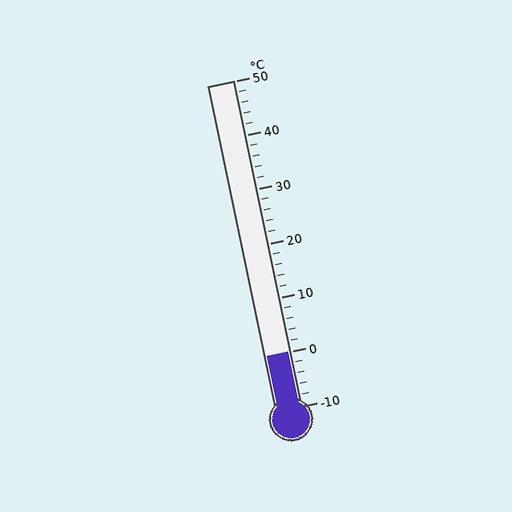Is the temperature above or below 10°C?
The temperature is below 10°C.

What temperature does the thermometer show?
The thermometer shows approximately 0°C.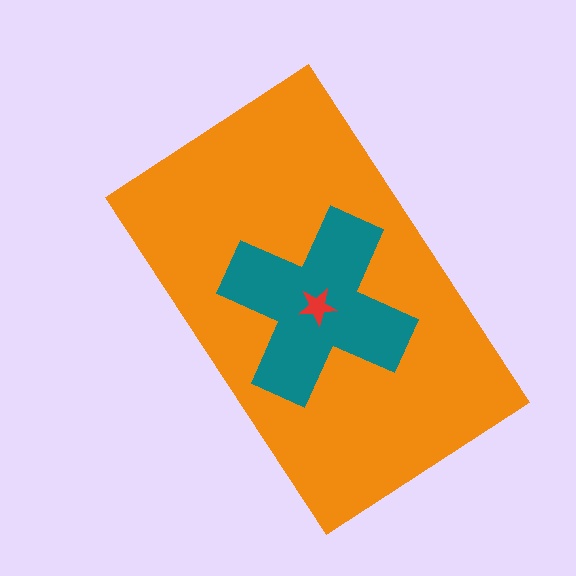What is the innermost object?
The red star.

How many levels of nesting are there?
3.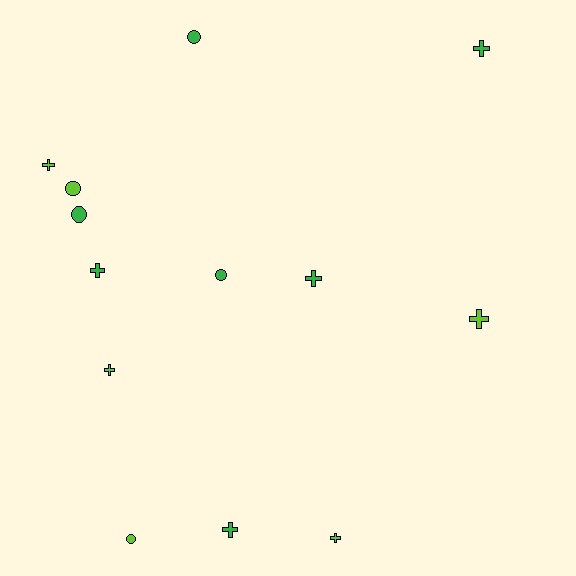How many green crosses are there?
There are 4 green crosses.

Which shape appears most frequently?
Cross, with 8 objects.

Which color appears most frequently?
Green, with 7 objects.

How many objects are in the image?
There are 13 objects.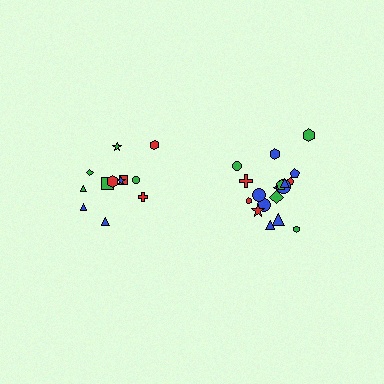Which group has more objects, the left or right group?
The right group.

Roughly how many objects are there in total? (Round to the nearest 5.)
Roughly 30 objects in total.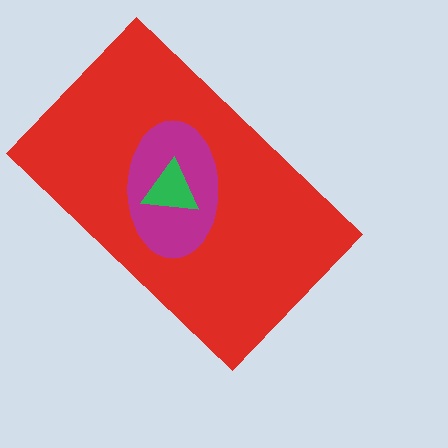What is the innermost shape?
The green triangle.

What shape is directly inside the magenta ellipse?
The green triangle.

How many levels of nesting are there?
3.